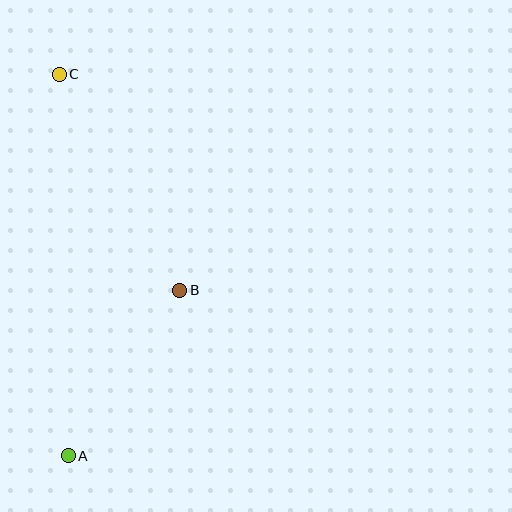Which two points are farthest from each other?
Points A and C are farthest from each other.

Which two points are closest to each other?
Points A and B are closest to each other.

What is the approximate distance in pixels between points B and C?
The distance between B and C is approximately 247 pixels.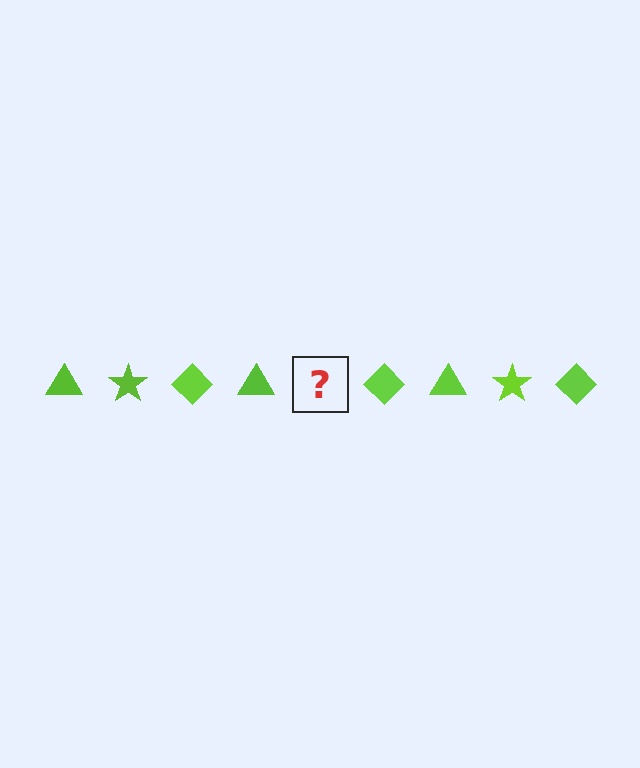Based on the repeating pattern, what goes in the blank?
The blank should be a lime star.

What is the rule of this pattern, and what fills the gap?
The rule is that the pattern cycles through triangle, star, diamond shapes in lime. The gap should be filled with a lime star.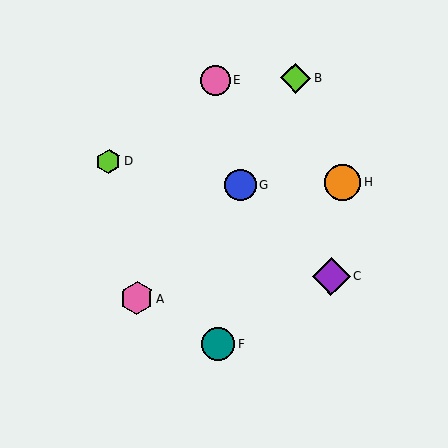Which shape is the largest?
The purple diamond (labeled C) is the largest.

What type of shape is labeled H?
Shape H is an orange circle.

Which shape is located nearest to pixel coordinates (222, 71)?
The pink circle (labeled E) at (215, 80) is nearest to that location.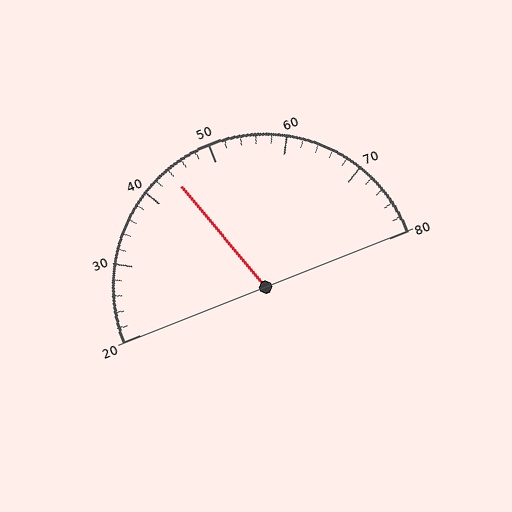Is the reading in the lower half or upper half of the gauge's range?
The reading is in the lower half of the range (20 to 80).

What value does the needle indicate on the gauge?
The needle indicates approximately 44.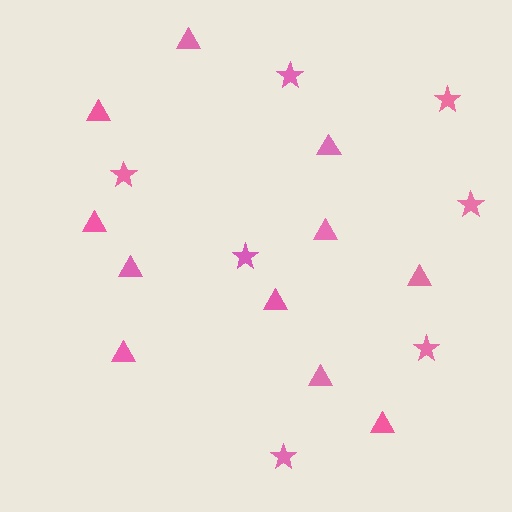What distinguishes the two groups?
There are 2 groups: one group of stars (7) and one group of triangles (11).